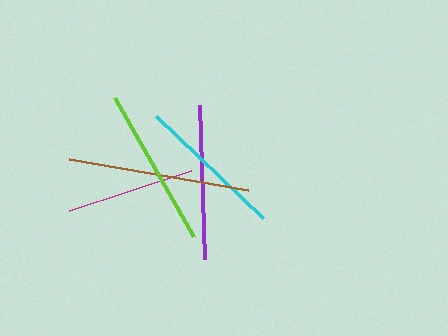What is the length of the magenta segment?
The magenta segment is approximately 129 pixels long.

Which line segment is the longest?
The brown line is the longest at approximately 182 pixels.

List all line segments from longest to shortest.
From longest to shortest: brown, lime, purple, cyan, magenta.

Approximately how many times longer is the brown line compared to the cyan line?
The brown line is approximately 1.2 times the length of the cyan line.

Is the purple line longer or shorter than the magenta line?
The purple line is longer than the magenta line.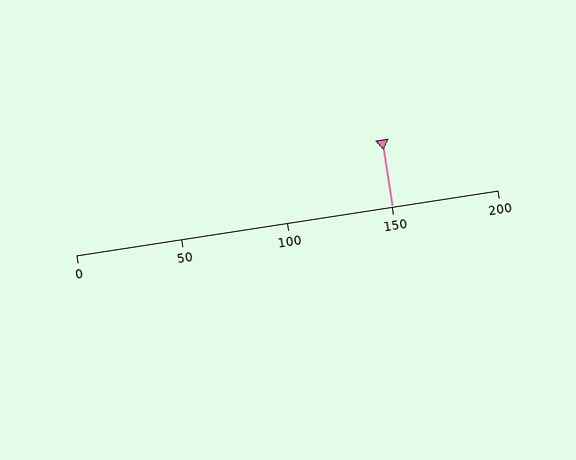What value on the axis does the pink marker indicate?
The marker indicates approximately 150.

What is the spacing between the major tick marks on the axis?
The major ticks are spaced 50 apart.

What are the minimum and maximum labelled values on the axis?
The axis runs from 0 to 200.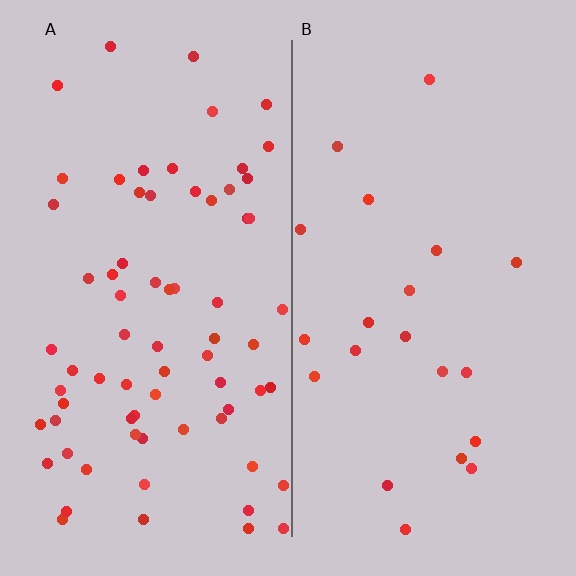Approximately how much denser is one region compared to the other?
Approximately 3.4× — region A over region B.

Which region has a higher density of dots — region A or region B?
A (the left).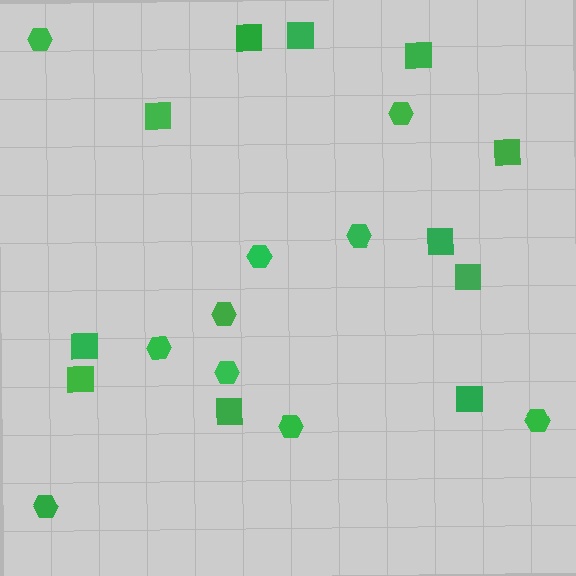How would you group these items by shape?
There are 2 groups: one group of hexagons (10) and one group of squares (11).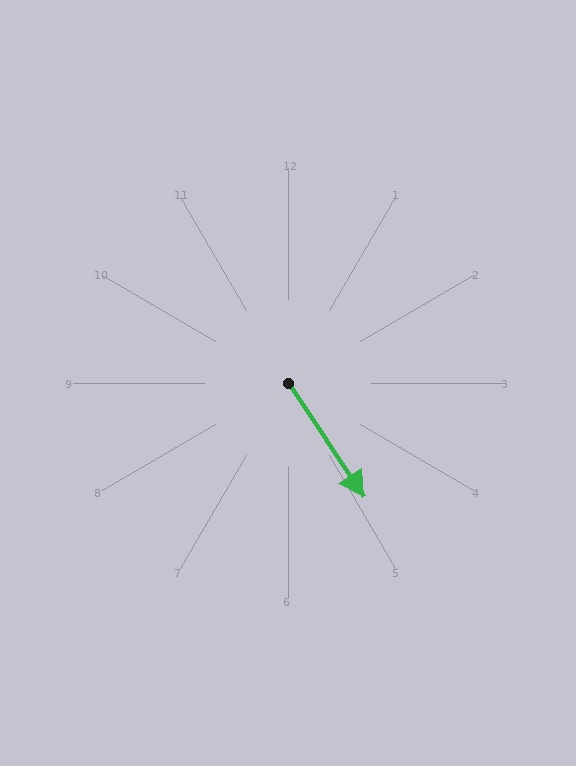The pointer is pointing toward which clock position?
Roughly 5 o'clock.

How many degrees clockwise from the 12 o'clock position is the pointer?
Approximately 146 degrees.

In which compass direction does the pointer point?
Southeast.